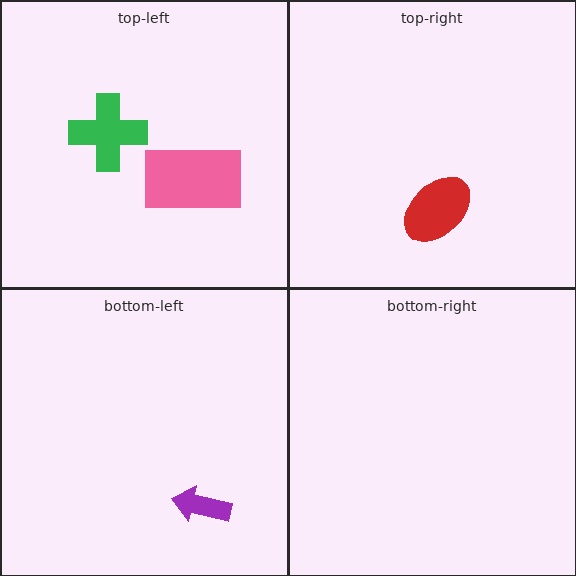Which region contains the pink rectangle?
The top-left region.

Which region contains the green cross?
The top-left region.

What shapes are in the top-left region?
The green cross, the pink rectangle.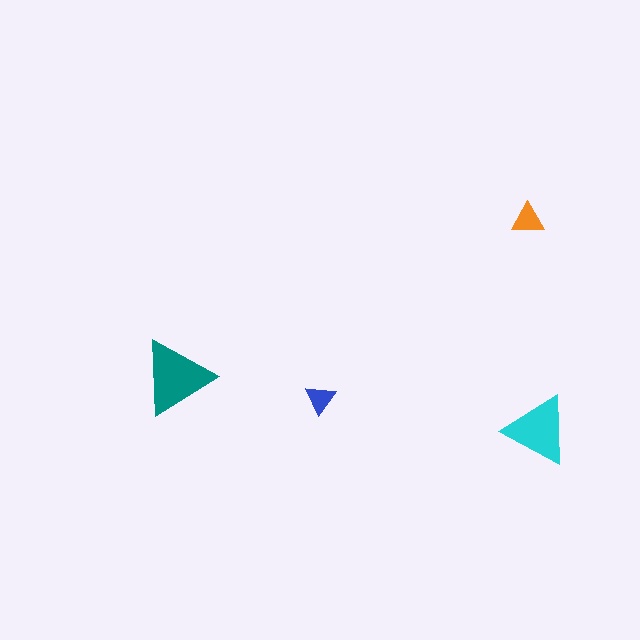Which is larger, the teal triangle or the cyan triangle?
The teal one.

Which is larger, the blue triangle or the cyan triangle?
The cyan one.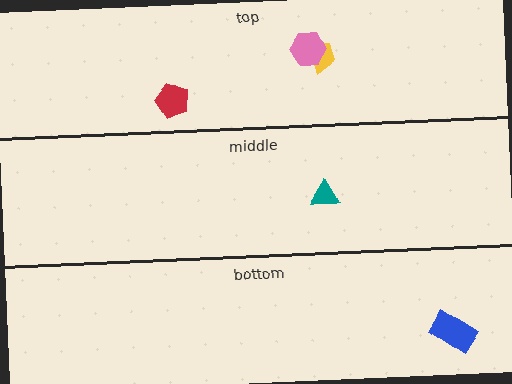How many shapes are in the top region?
3.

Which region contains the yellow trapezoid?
The top region.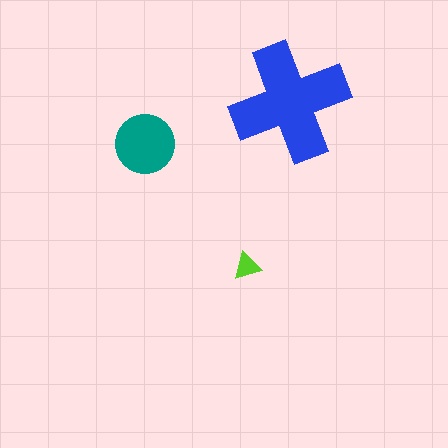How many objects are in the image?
There are 3 objects in the image.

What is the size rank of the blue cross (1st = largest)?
1st.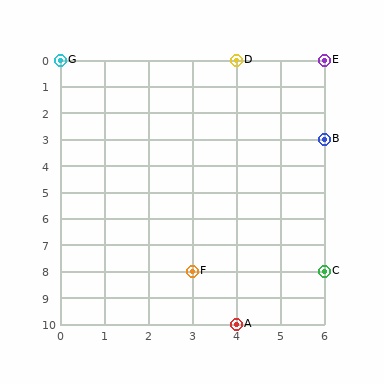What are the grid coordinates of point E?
Point E is at grid coordinates (6, 0).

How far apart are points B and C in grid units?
Points B and C are 5 rows apart.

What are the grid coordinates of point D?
Point D is at grid coordinates (4, 0).